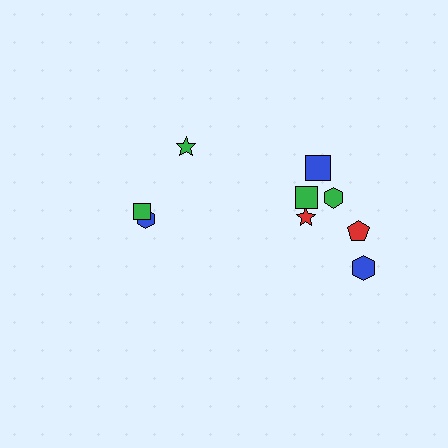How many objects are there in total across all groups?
There are 9 objects.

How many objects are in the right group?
There are 6 objects.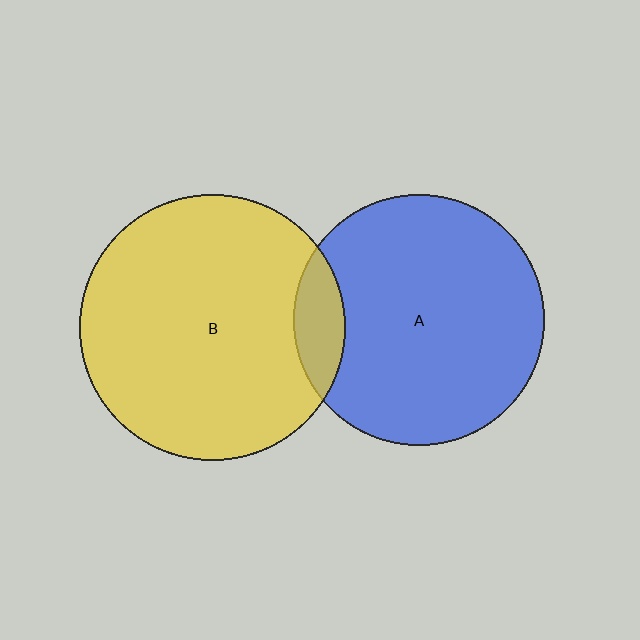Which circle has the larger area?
Circle B (yellow).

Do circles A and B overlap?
Yes.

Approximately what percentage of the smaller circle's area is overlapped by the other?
Approximately 10%.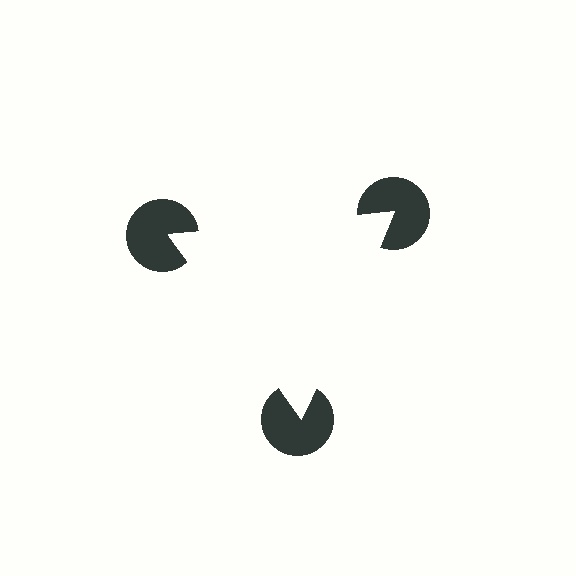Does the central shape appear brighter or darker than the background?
It typically appears slightly brighter than the background, even though no actual brightness change is drawn.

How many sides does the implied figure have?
3 sides.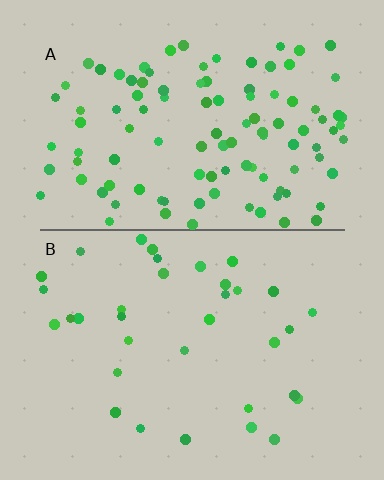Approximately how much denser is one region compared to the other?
Approximately 3.1× — region A over region B.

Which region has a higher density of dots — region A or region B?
A (the top).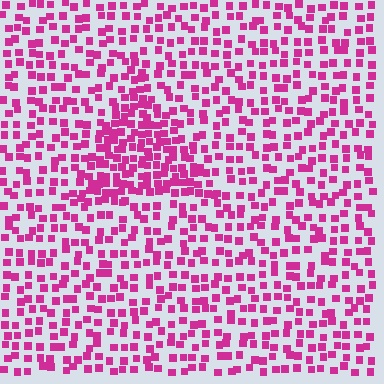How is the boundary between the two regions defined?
The boundary is defined by a change in element density (approximately 1.9x ratio). All elements are the same color, size, and shape.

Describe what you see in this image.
The image contains small magenta elements arranged at two different densities. A triangle-shaped region is visible where the elements are more densely packed than the surrounding area.